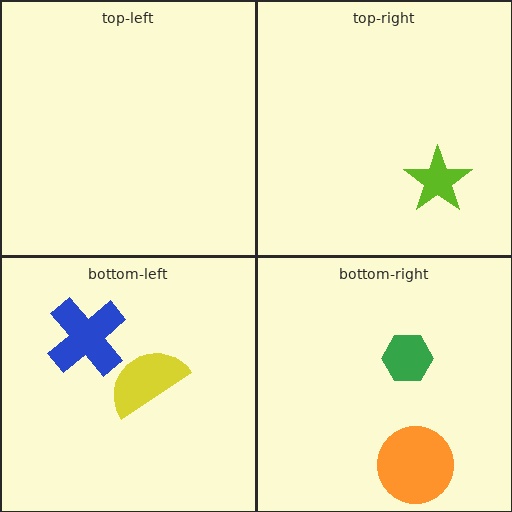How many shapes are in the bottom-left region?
2.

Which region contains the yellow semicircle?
The bottom-left region.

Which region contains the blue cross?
The bottom-left region.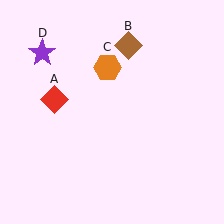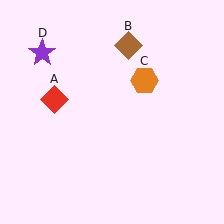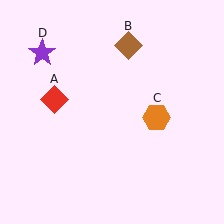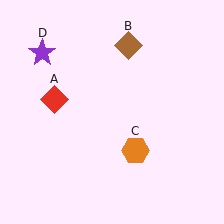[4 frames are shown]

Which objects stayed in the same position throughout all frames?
Red diamond (object A) and brown diamond (object B) and purple star (object D) remained stationary.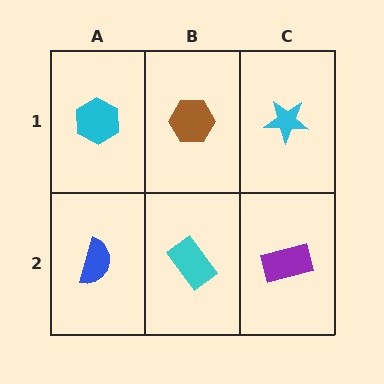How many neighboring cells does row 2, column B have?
3.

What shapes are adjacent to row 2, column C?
A cyan star (row 1, column C), a cyan rectangle (row 2, column B).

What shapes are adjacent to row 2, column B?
A brown hexagon (row 1, column B), a blue semicircle (row 2, column A), a purple rectangle (row 2, column C).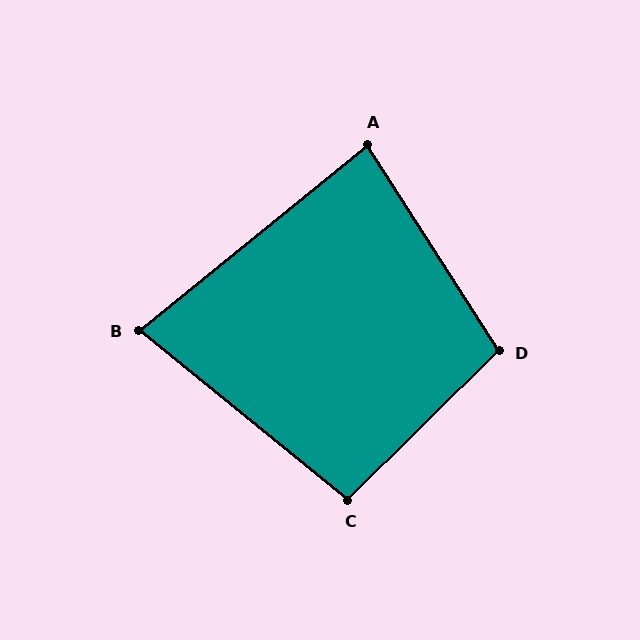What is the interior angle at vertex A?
Approximately 83 degrees (acute).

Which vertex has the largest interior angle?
D, at approximately 102 degrees.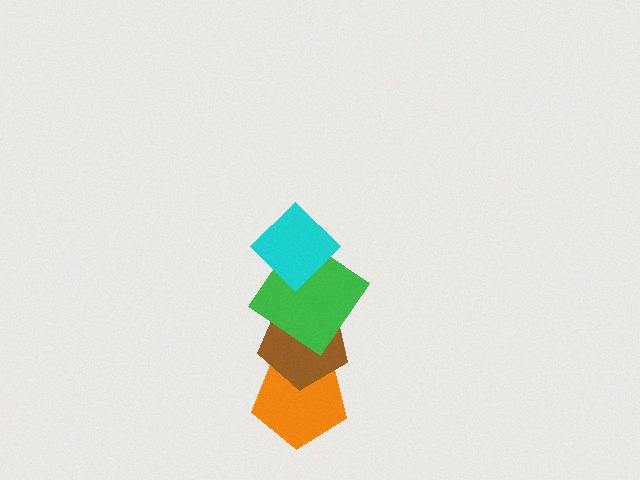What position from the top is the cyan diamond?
The cyan diamond is 1st from the top.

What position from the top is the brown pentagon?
The brown pentagon is 3rd from the top.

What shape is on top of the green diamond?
The cyan diamond is on top of the green diamond.